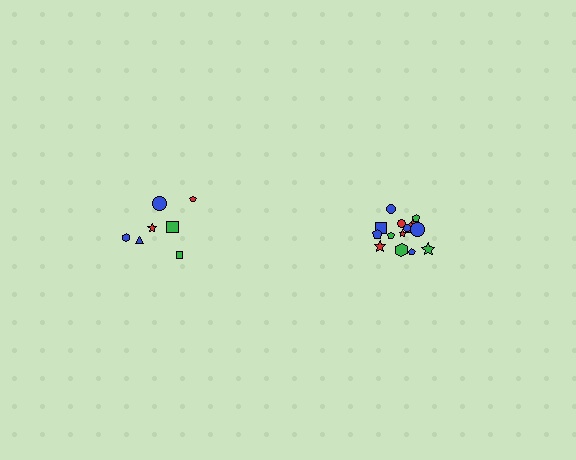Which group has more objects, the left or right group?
The right group.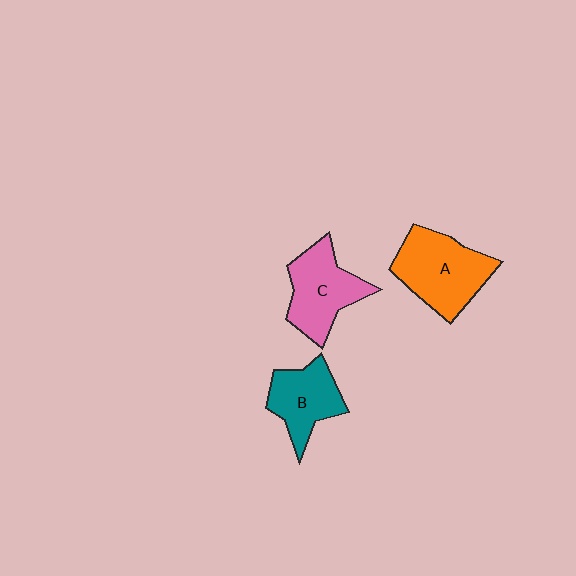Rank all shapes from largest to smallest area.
From largest to smallest: A (orange), C (pink), B (teal).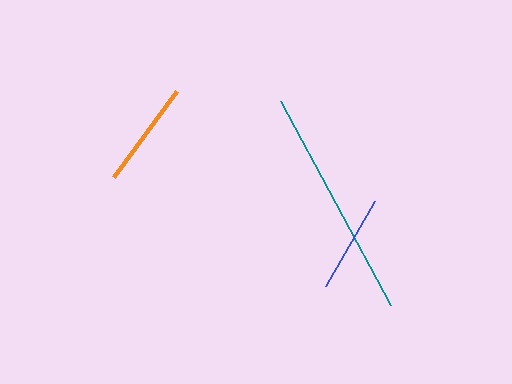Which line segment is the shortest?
The blue line is the shortest at approximately 97 pixels.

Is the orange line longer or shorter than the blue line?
The orange line is longer than the blue line.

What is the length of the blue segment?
The blue segment is approximately 97 pixels long.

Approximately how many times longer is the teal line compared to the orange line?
The teal line is approximately 2.2 times the length of the orange line.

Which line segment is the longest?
The teal line is the longest at approximately 232 pixels.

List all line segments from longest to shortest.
From longest to shortest: teal, orange, blue.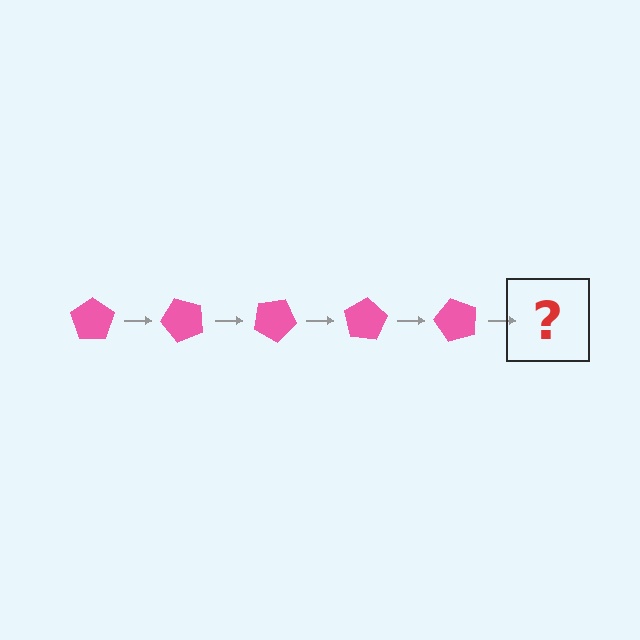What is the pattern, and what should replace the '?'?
The pattern is that the pentagon rotates 50 degrees each step. The '?' should be a pink pentagon rotated 250 degrees.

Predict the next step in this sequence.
The next step is a pink pentagon rotated 250 degrees.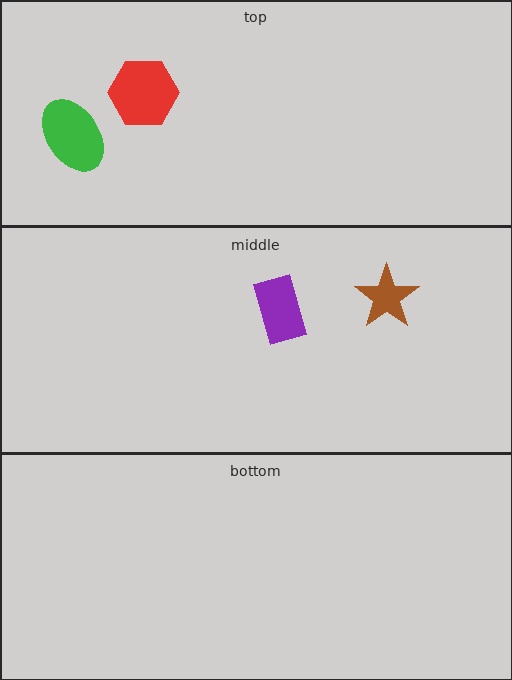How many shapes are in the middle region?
2.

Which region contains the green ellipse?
The top region.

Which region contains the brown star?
The middle region.